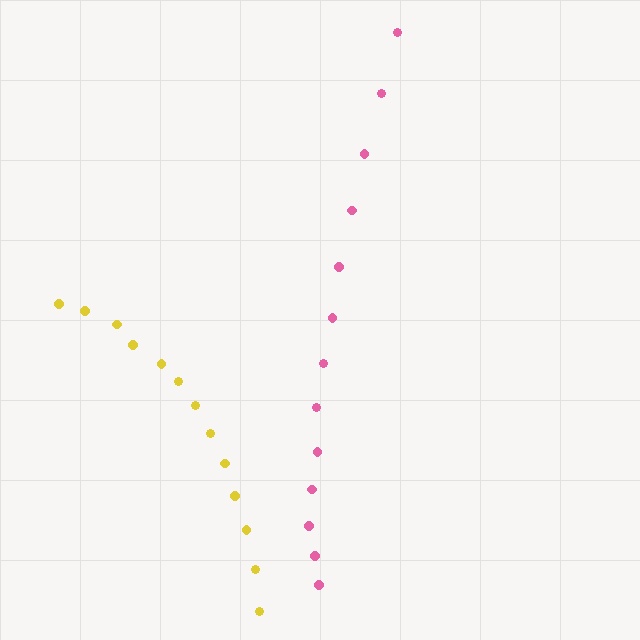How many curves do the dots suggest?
There are 2 distinct paths.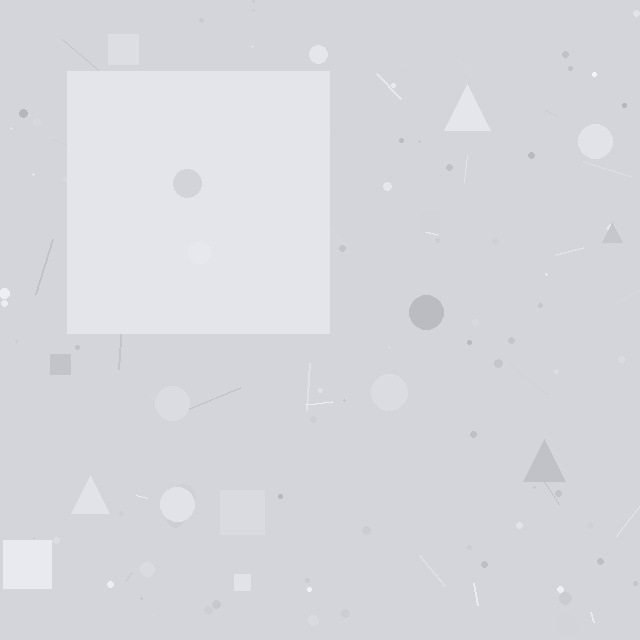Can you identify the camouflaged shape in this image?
The camouflaged shape is a square.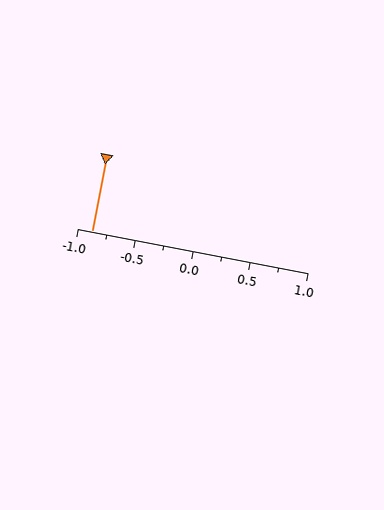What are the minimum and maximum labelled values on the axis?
The axis runs from -1.0 to 1.0.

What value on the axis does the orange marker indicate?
The marker indicates approximately -0.88.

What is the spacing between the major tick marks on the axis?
The major ticks are spaced 0.5 apart.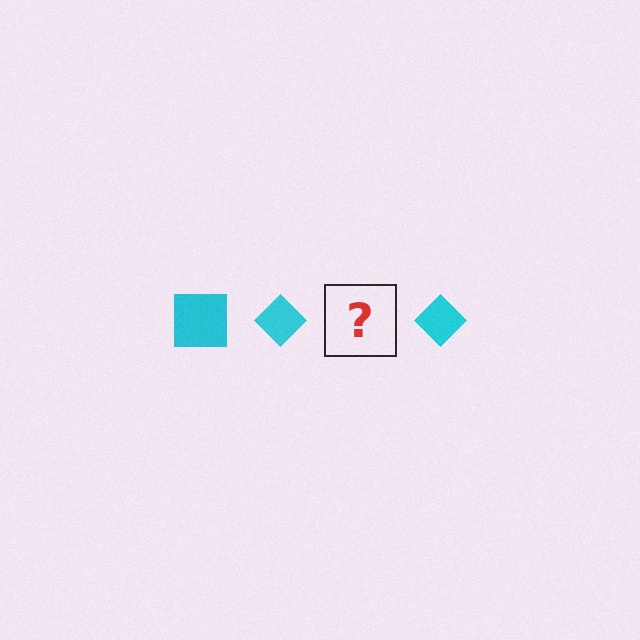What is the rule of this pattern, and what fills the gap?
The rule is that the pattern cycles through square, diamond shapes in cyan. The gap should be filled with a cyan square.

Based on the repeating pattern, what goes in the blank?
The blank should be a cyan square.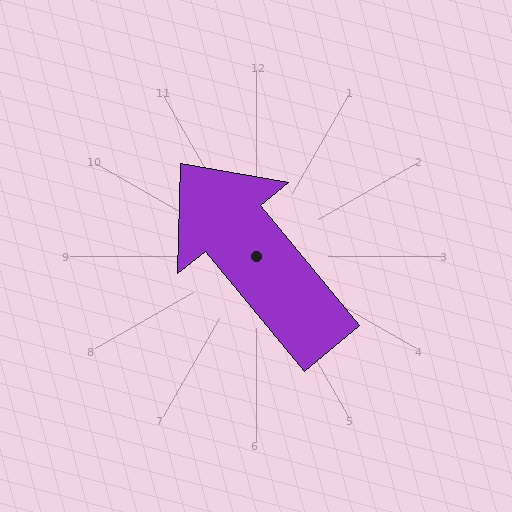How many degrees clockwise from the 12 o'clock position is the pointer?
Approximately 321 degrees.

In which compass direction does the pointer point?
Northwest.